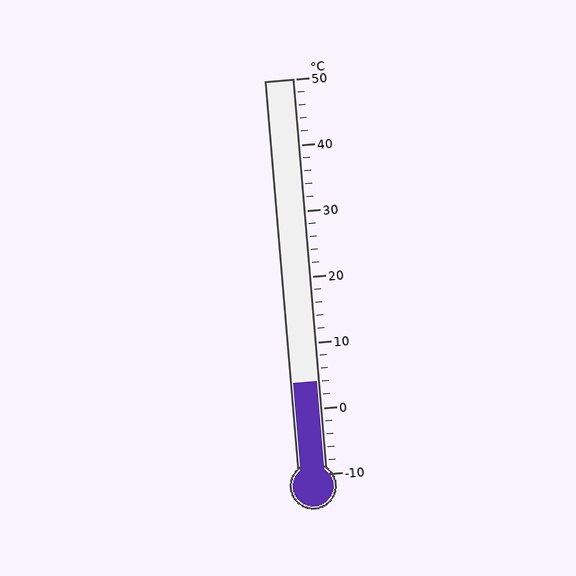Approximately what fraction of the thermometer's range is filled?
The thermometer is filled to approximately 25% of its range.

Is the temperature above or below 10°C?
The temperature is below 10°C.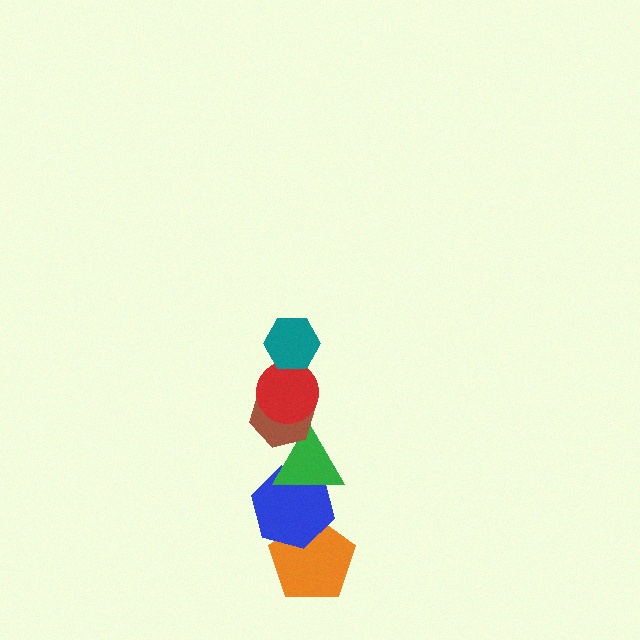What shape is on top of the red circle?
The teal hexagon is on top of the red circle.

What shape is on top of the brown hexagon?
The red circle is on top of the brown hexagon.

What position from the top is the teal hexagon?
The teal hexagon is 1st from the top.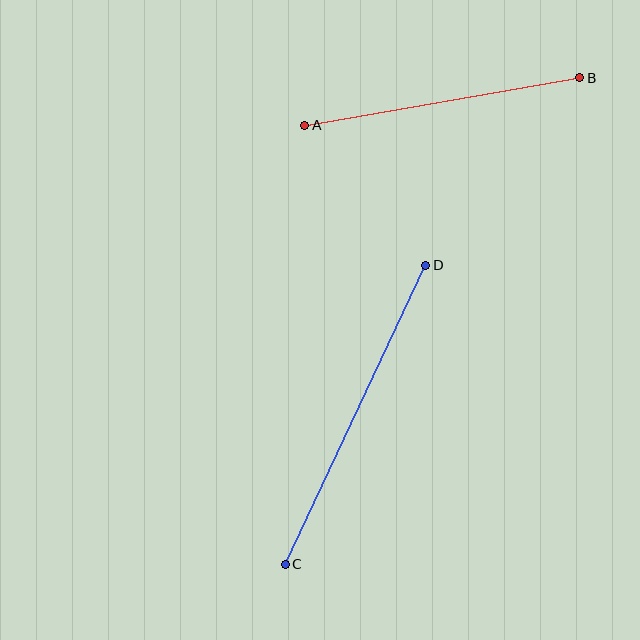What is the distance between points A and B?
The distance is approximately 279 pixels.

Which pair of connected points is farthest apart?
Points C and D are farthest apart.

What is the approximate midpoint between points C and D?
The midpoint is at approximately (356, 415) pixels.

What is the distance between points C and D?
The distance is approximately 330 pixels.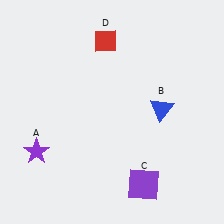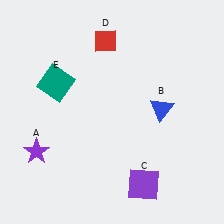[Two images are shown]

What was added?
A teal square (E) was added in Image 2.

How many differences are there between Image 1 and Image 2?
There is 1 difference between the two images.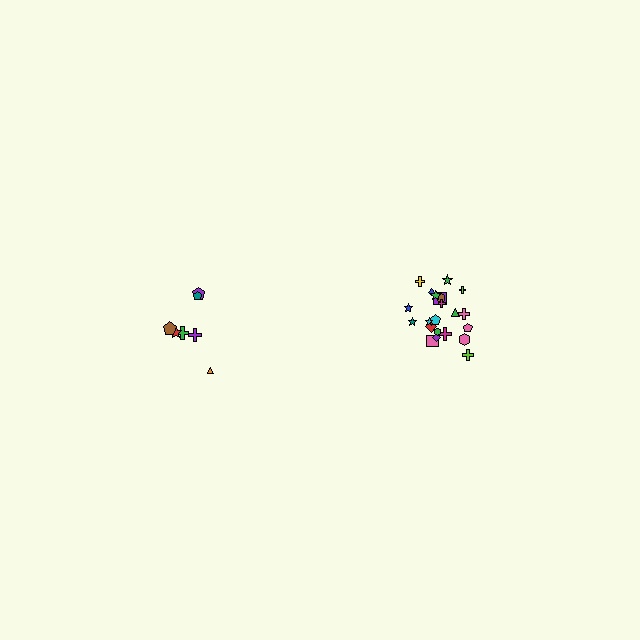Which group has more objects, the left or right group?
The right group.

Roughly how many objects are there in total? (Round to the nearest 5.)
Roughly 30 objects in total.